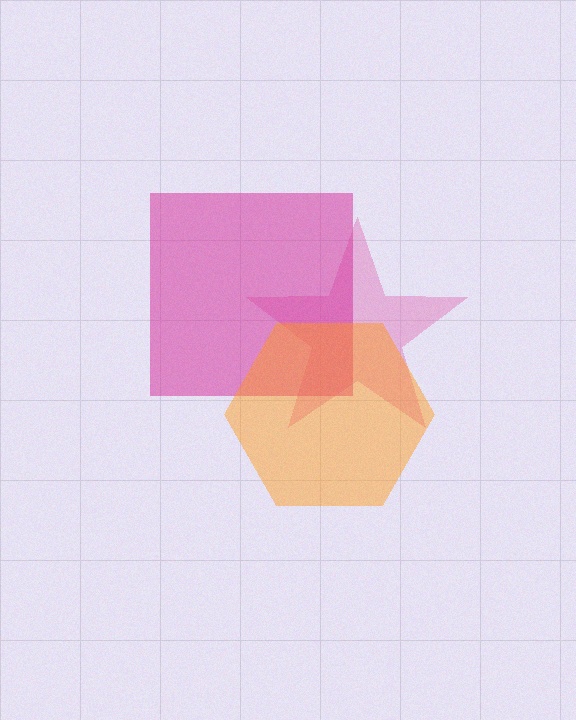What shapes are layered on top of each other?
The layered shapes are: a pink star, a magenta square, an orange hexagon.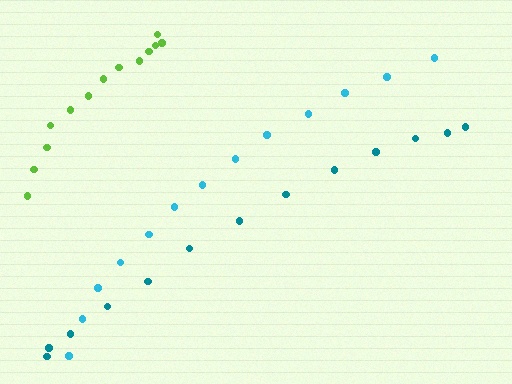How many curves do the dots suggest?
There are 3 distinct paths.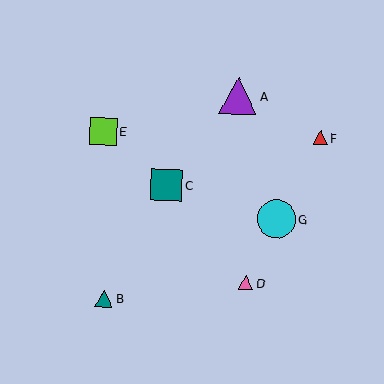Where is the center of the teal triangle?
The center of the teal triangle is at (104, 298).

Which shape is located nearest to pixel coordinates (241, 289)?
The pink triangle (labeled D) at (246, 283) is nearest to that location.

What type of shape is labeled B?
Shape B is a teal triangle.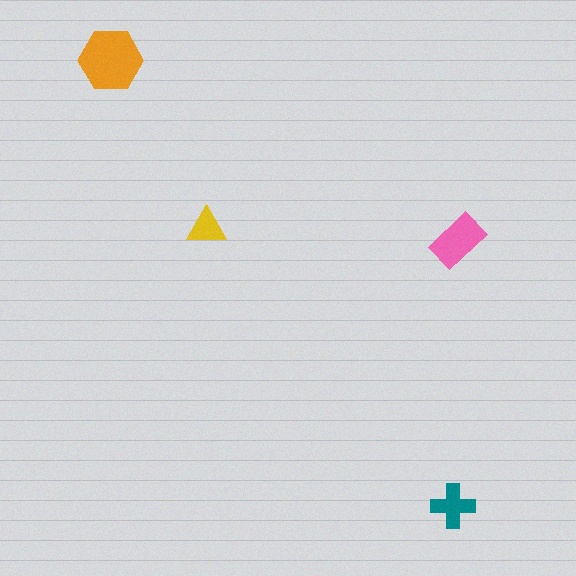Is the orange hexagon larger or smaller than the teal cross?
Larger.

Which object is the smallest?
The yellow triangle.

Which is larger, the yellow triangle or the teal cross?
The teal cross.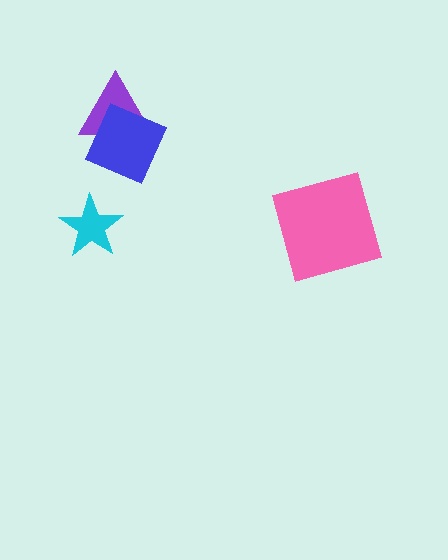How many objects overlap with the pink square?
0 objects overlap with the pink square.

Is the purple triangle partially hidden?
Yes, it is partially covered by another shape.